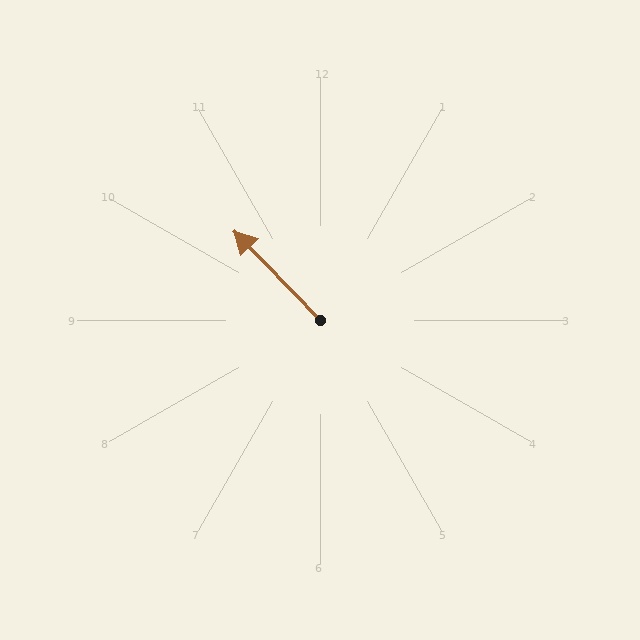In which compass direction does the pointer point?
Northwest.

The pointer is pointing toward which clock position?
Roughly 11 o'clock.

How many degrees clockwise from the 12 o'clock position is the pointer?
Approximately 316 degrees.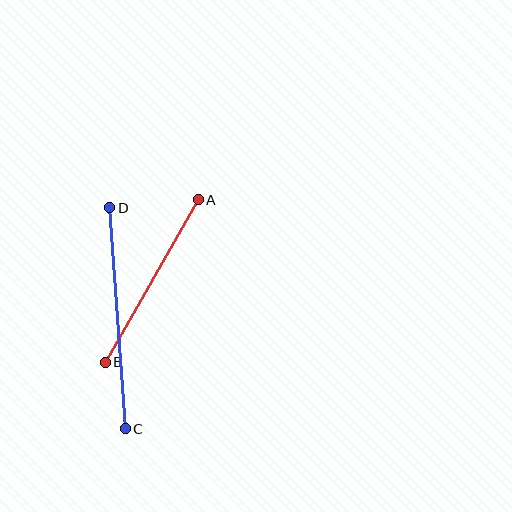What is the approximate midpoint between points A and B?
The midpoint is at approximately (152, 281) pixels.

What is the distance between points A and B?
The distance is approximately 187 pixels.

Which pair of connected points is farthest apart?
Points C and D are farthest apart.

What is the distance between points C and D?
The distance is approximately 222 pixels.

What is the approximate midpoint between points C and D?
The midpoint is at approximately (118, 318) pixels.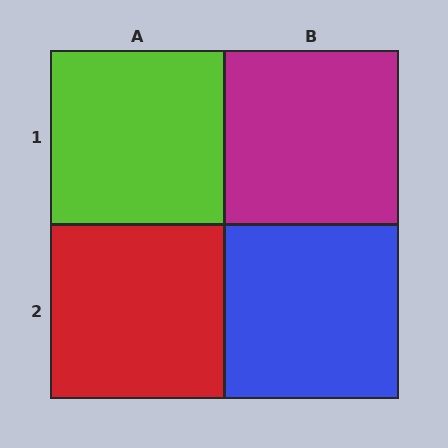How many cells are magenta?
1 cell is magenta.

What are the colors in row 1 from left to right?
Lime, magenta.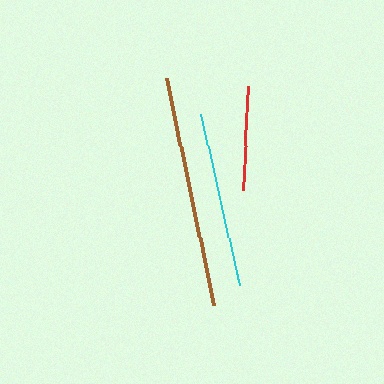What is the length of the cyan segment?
The cyan segment is approximately 176 pixels long.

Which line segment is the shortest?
The red line is the shortest at approximately 105 pixels.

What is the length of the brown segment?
The brown segment is approximately 231 pixels long.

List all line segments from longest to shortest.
From longest to shortest: brown, cyan, red.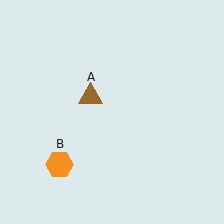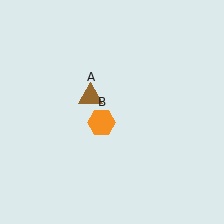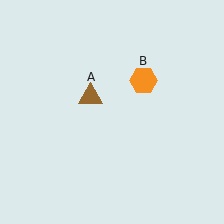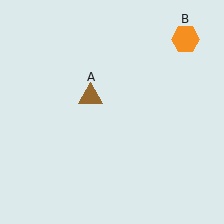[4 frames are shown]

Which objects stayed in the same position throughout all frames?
Brown triangle (object A) remained stationary.